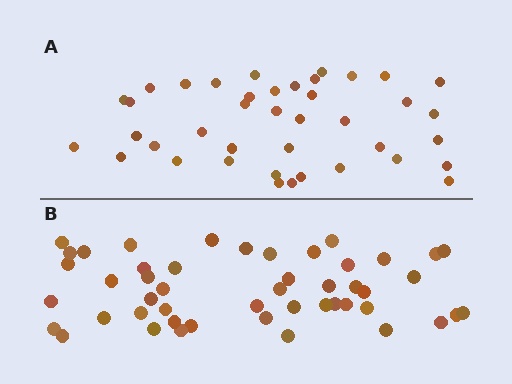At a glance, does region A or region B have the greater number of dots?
Region B (the bottom region) has more dots.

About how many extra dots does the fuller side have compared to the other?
Region B has roughly 8 or so more dots than region A.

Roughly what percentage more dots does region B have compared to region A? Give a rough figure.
About 20% more.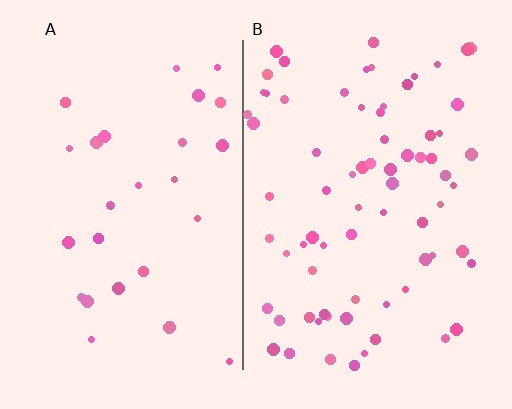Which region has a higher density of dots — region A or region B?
B (the right).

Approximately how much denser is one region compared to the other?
Approximately 2.6× — region B over region A.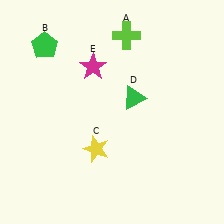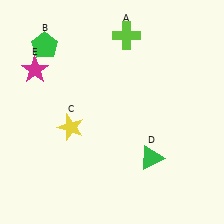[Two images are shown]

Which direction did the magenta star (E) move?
The magenta star (E) moved left.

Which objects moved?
The objects that moved are: the yellow star (C), the green triangle (D), the magenta star (E).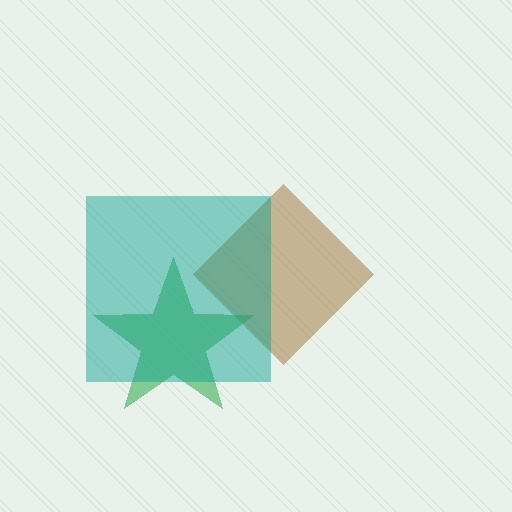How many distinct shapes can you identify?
There are 3 distinct shapes: a brown diamond, a green star, a teal square.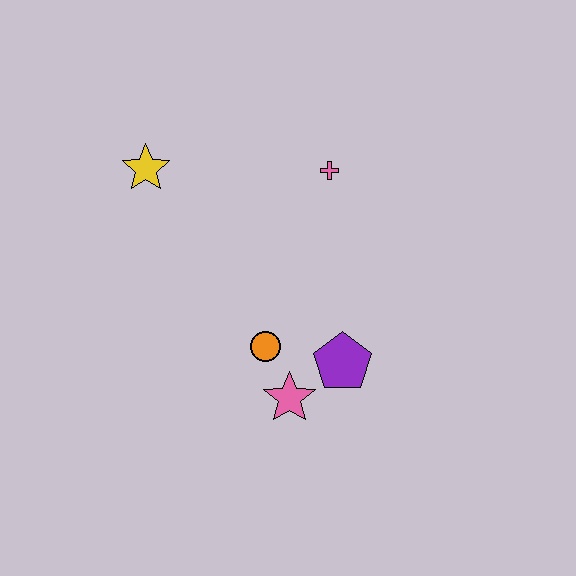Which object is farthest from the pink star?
The yellow star is farthest from the pink star.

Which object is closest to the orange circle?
The pink star is closest to the orange circle.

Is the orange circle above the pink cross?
No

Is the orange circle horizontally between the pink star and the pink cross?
No